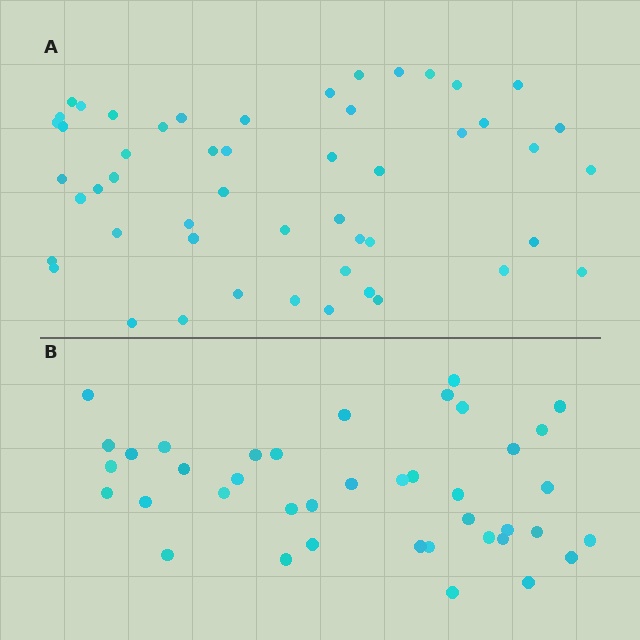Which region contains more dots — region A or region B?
Region A (the top region) has more dots.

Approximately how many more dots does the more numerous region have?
Region A has roughly 12 or so more dots than region B.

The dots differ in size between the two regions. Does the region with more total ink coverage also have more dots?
No. Region B has more total ink coverage because its dots are larger, but region A actually contains more individual dots. Total area can be misleading — the number of items is what matters here.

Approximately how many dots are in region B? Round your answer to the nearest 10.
About 40 dots.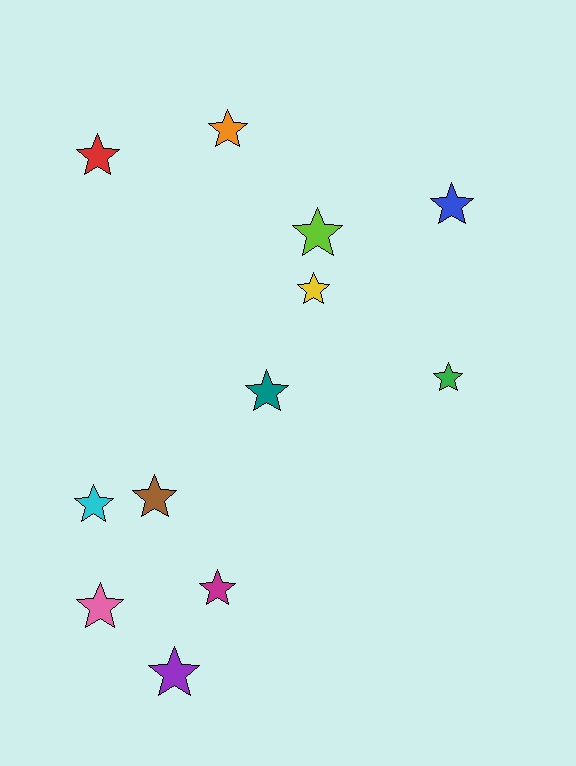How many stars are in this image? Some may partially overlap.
There are 12 stars.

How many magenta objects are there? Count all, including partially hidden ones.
There is 1 magenta object.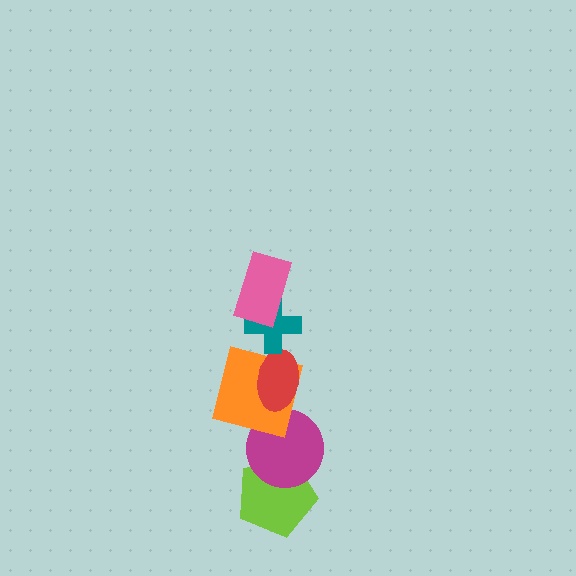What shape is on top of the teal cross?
The pink rectangle is on top of the teal cross.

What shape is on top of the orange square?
The red ellipse is on top of the orange square.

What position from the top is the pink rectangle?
The pink rectangle is 1st from the top.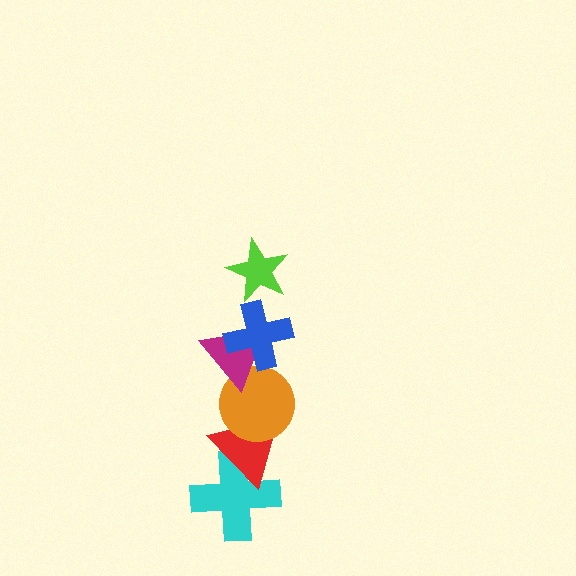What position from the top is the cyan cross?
The cyan cross is 6th from the top.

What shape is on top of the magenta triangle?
The blue cross is on top of the magenta triangle.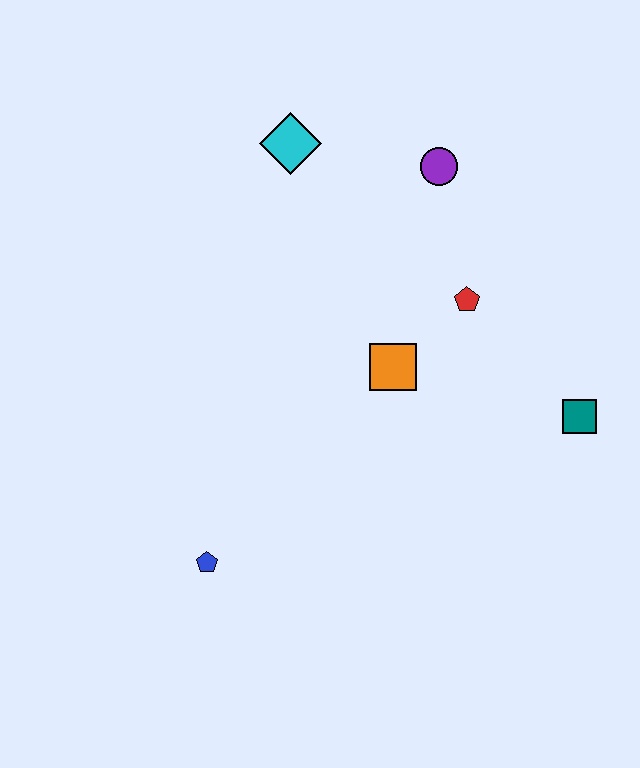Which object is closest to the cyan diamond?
The purple circle is closest to the cyan diamond.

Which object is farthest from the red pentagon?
The blue pentagon is farthest from the red pentagon.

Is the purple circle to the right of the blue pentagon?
Yes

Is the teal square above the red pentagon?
No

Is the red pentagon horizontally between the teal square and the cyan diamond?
Yes